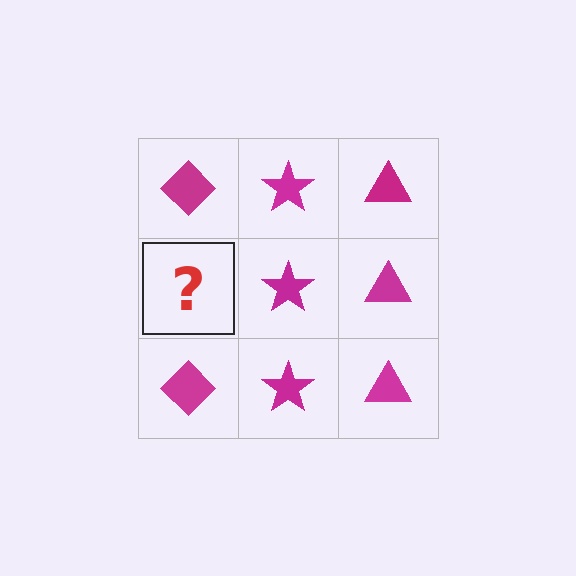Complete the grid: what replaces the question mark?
The question mark should be replaced with a magenta diamond.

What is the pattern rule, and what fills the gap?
The rule is that each column has a consistent shape. The gap should be filled with a magenta diamond.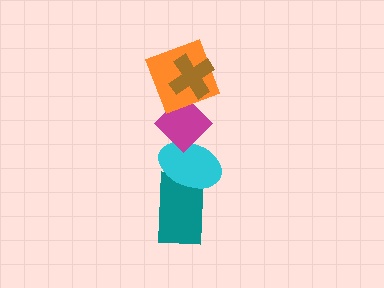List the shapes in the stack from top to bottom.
From top to bottom: the brown cross, the orange square, the magenta diamond, the cyan ellipse, the teal rectangle.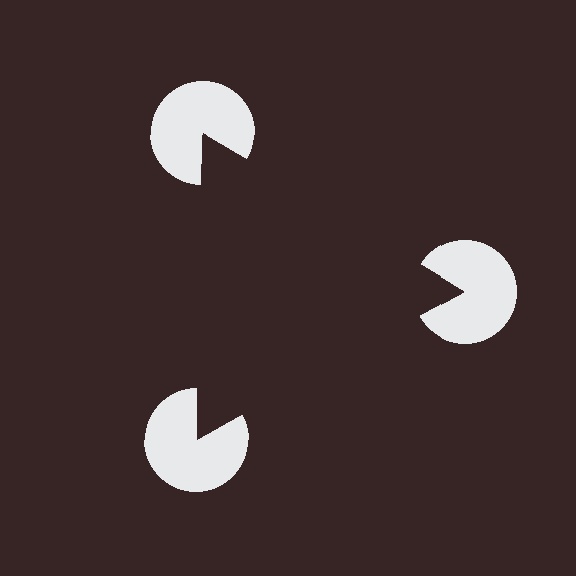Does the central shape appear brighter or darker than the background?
It typically appears slightly darker than the background, even though no actual brightness change is drawn.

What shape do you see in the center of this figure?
An illusory triangle — its edges are inferred from the aligned wedge cuts in the pac-man discs, not physically drawn.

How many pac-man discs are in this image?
There are 3 — one at each vertex of the illusory triangle.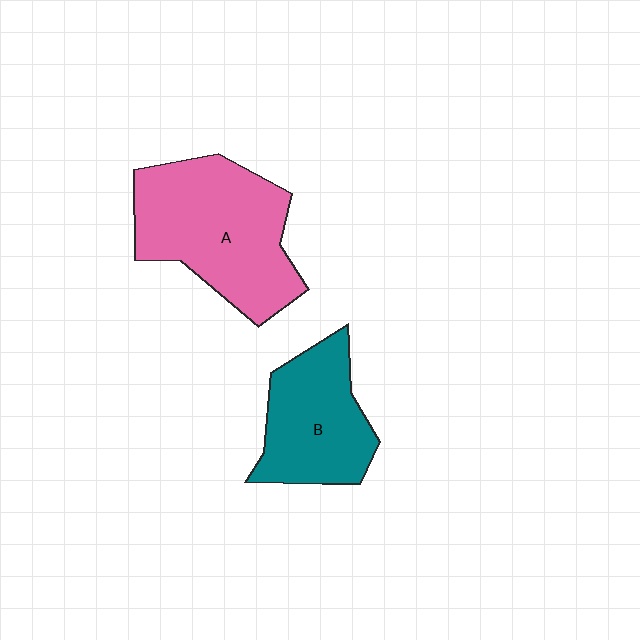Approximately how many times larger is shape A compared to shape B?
Approximately 1.5 times.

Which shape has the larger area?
Shape A (pink).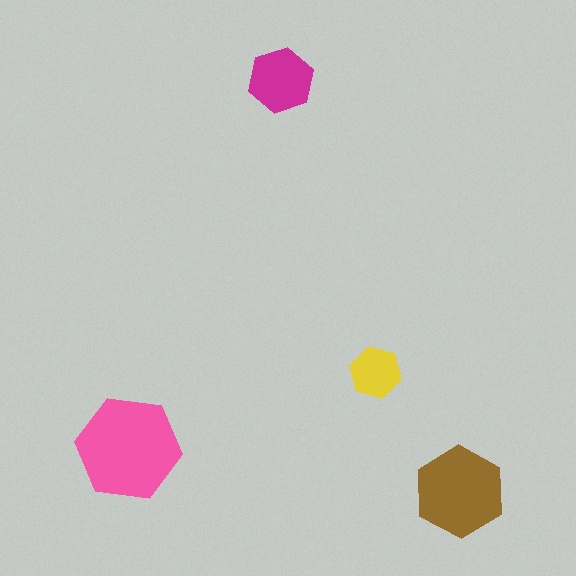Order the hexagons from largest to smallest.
the pink one, the brown one, the magenta one, the yellow one.